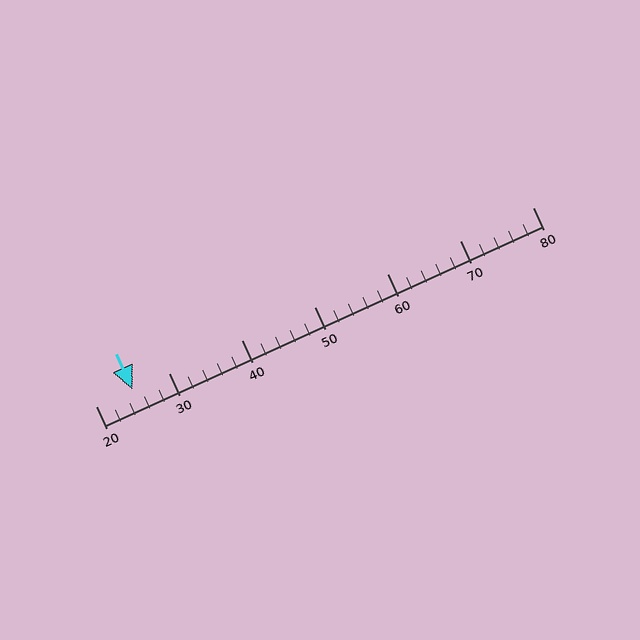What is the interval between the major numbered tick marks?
The major tick marks are spaced 10 units apart.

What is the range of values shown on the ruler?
The ruler shows values from 20 to 80.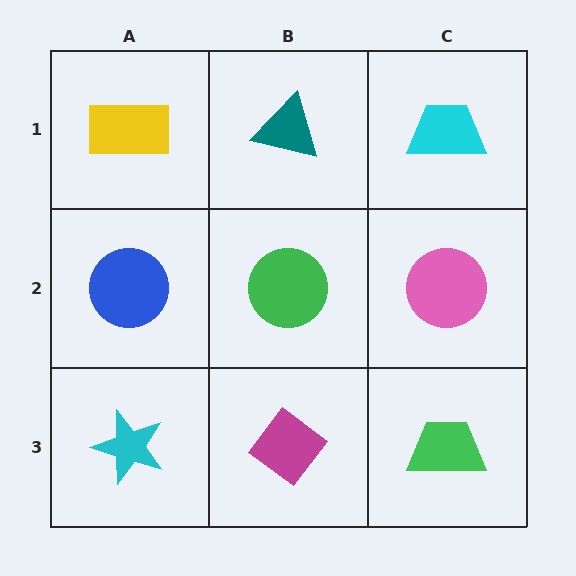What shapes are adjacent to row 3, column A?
A blue circle (row 2, column A), a magenta diamond (row 3, column B).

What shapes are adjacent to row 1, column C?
A pink circle (row 2, column C), a teal triangle (row 1, column B).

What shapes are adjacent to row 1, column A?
A blue circle (row 2, column A), a teal triangle (row 1, column B).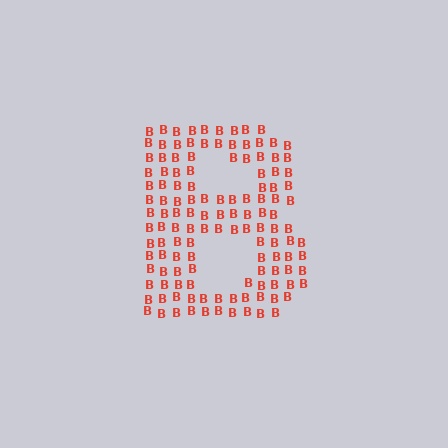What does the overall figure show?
The overall figure shows the letter B.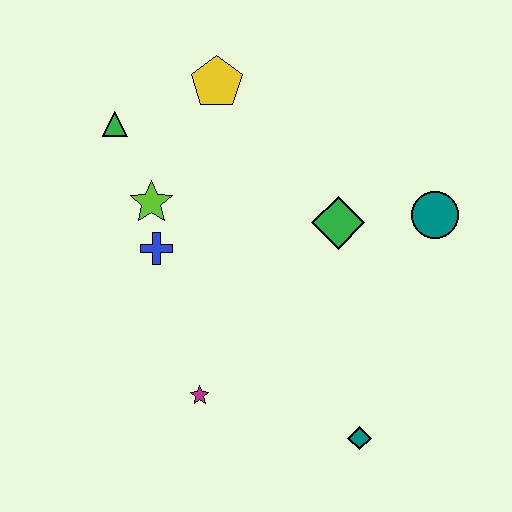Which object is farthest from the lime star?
The teal diamond is farthest from the lime star.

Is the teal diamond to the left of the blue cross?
No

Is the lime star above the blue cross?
Yes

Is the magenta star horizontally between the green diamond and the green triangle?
Yes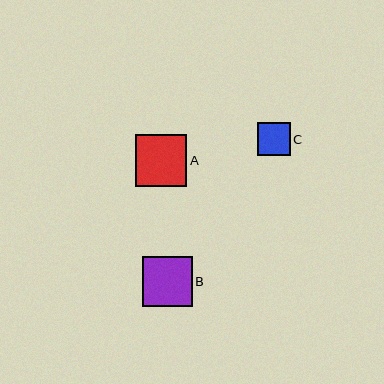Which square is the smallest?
Square C is the smallest with a size of approximately 33 pixels.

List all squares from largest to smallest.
From largest to smallest: A, B, C.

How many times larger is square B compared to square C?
Square B is approximately 1.5 times the size of square C.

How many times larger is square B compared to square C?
Square B is approximately 1.5 times the size of square C.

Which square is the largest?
Square A is the largest with a size of approximately 52 pixels.